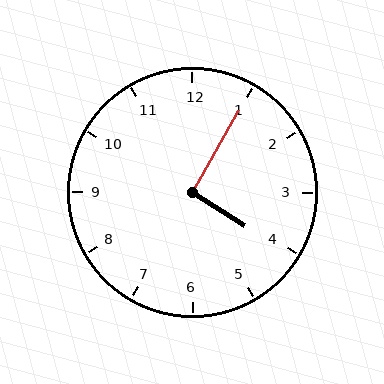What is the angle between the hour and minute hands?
Approximately 92 degrees.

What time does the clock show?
4:05.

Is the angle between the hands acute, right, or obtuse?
It is right.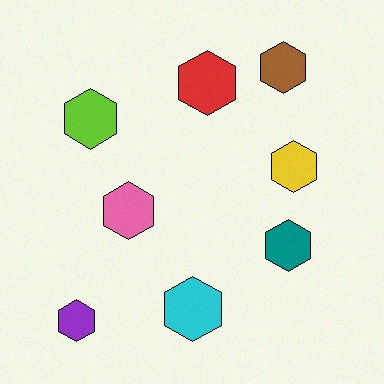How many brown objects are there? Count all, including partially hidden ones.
There is 1 brown object.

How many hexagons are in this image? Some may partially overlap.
There are 8 hexagons.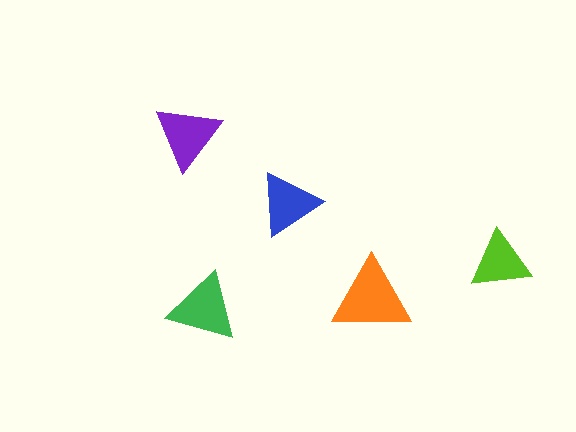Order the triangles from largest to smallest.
the orange one, the green one, the purple one, the blue one, the lime one.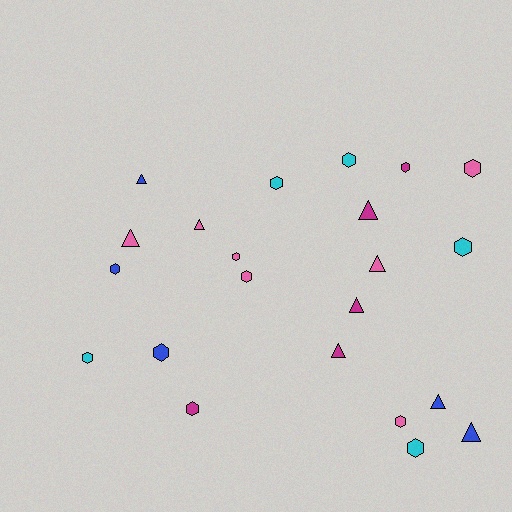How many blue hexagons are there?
There are 2 blue hexagons.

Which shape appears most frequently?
Hexagon, with 13 objects.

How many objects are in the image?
There are 22 objects.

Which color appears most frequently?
Pink, with 7 objects.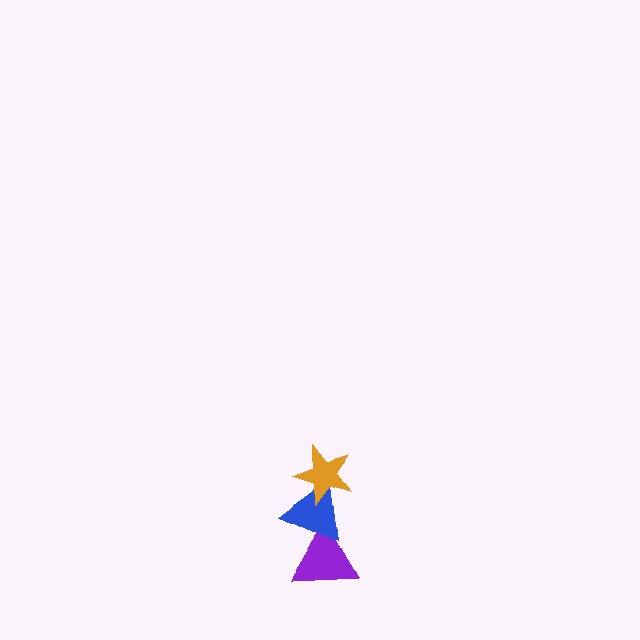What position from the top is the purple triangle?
The purple triangle is 3rd from the top.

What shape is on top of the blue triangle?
The orange star is on top of the blue triangle.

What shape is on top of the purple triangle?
The blue triangle is on top of the purple triangle.